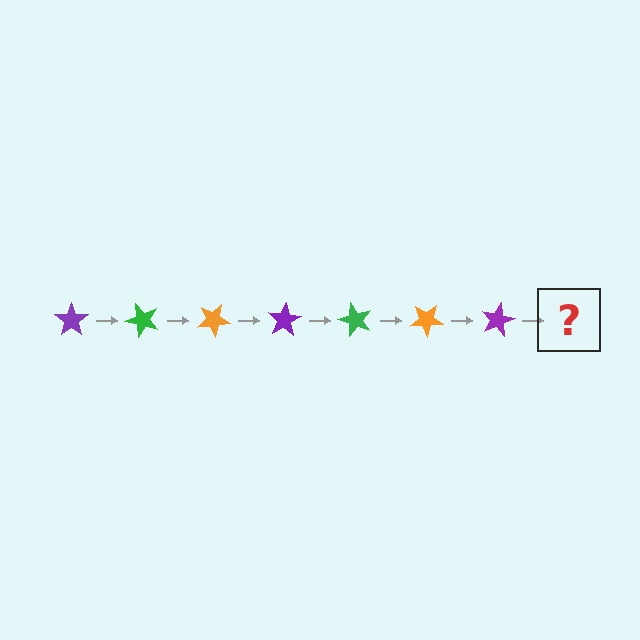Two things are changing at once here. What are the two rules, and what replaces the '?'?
The two rules are that it rotates 50 degrees each step and the color cycles through purple, green, and orange. The '?' should be a green star, rotated 350 degrees from the start.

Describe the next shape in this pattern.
It should be a green star, rotated 350 degrees from the start.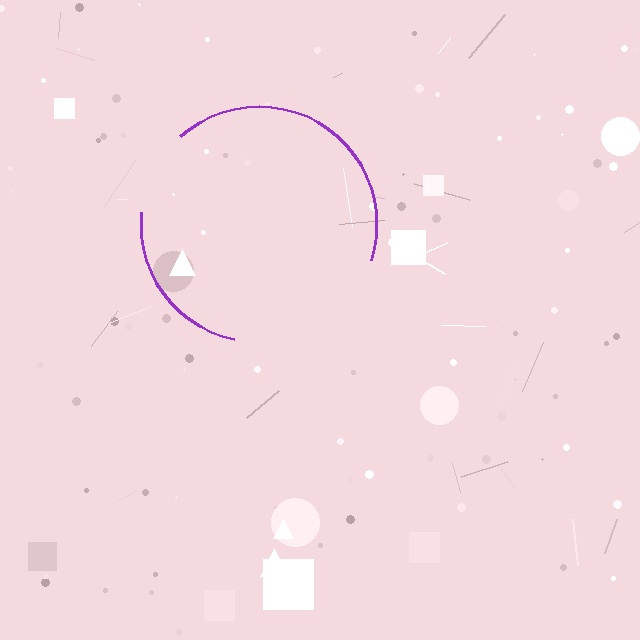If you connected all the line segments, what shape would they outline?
They would outline a circle.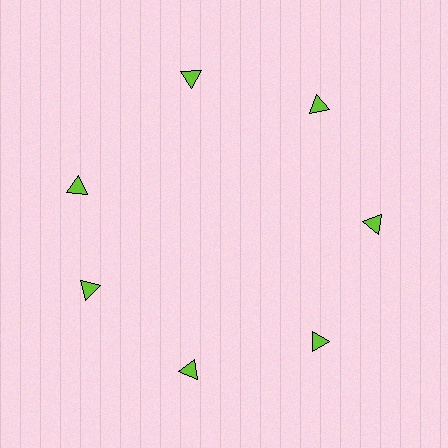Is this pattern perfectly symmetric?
No. The 7 lime triangles are arranged in a ring, but one element near the 10 o'clock position is rotated out of alignment along the ring, breaking the 7-fold rotational symmetry.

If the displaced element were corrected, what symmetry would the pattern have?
It would have 7-fold rotational symmetry — the pattern would map onto itself every 51 degrees.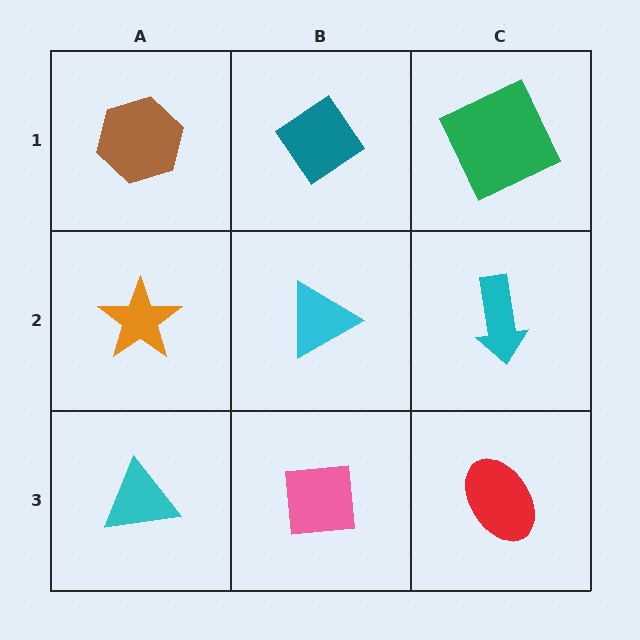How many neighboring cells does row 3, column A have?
2.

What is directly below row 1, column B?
A cyan triangle.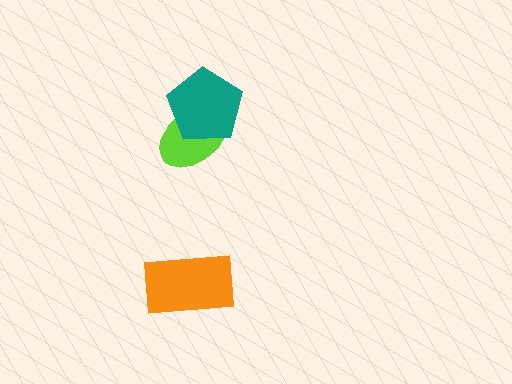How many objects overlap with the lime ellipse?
1 object overlaps with the lime ellipse.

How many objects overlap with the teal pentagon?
1 object overlaps with the teal pentagon.